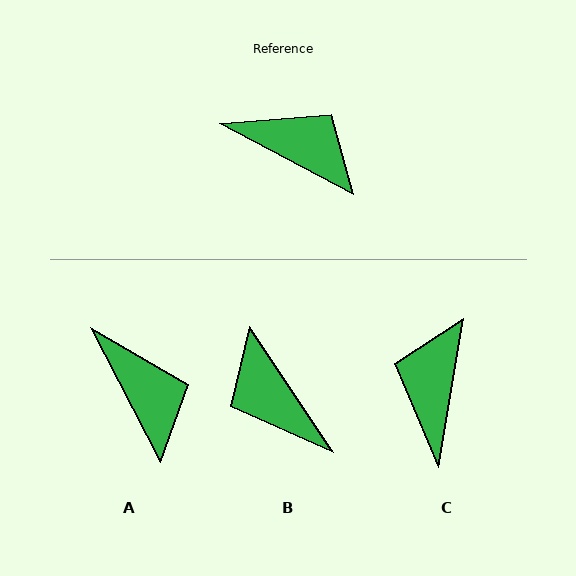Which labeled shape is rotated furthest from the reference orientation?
B, about 151 degrees away.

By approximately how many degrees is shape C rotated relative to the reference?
Approximately 108 degrees counter-clockwise.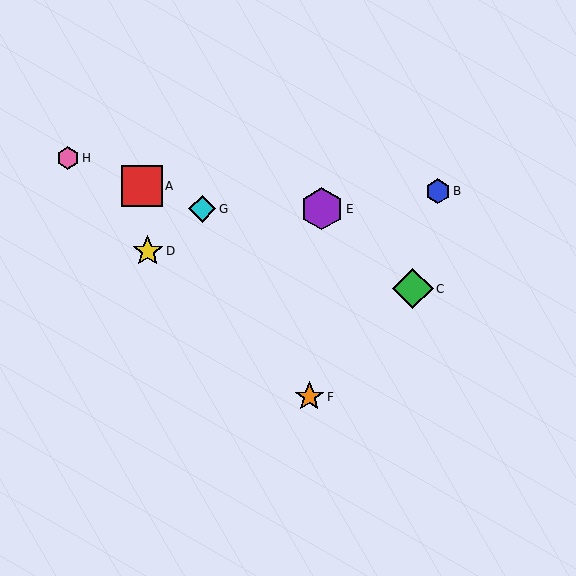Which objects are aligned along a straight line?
Objects A, C, G, H are aligned along a straight line.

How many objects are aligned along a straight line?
4 objects (A, C, G, H) are aligned along a straight line.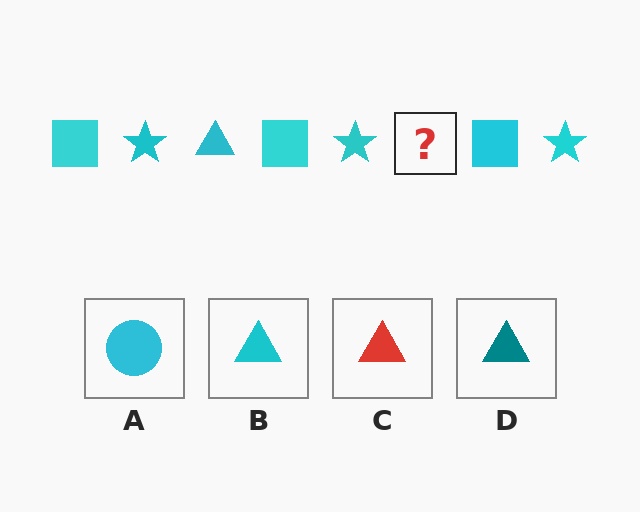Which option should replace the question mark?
Option B.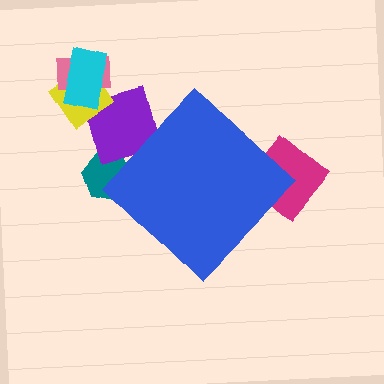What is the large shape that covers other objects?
A blue diamond.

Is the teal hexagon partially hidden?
Yes, the teal hexagon is partially hidden behind the blue diamond.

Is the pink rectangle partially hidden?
No, the pink rectangle is fully visible.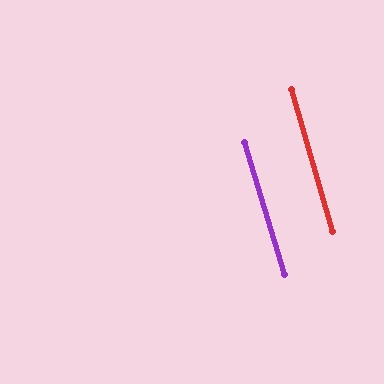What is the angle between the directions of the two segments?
Approximately 1 degree.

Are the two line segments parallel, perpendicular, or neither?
Parallel — their directions differ by only 0.9°.